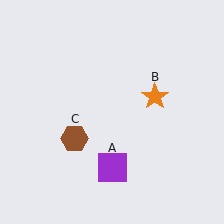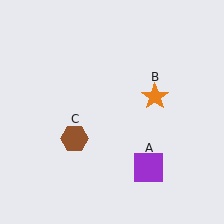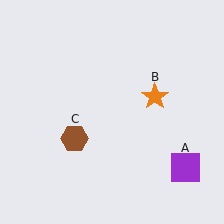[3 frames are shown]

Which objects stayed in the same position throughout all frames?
Orange star (object B) and brown hexagon (object C) remained stationary.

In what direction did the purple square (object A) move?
The purple square (object A) moved right.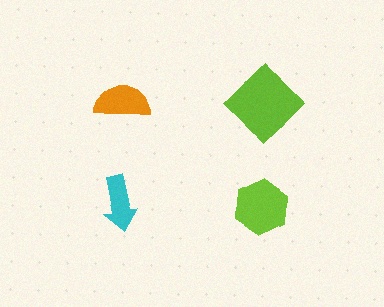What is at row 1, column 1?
An orange semicircle.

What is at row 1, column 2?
A lime diamond.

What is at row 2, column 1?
A cyan arrow.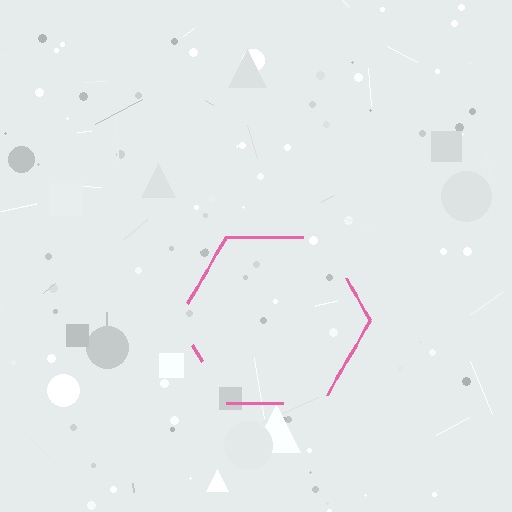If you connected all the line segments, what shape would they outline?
They would outline a hexagon.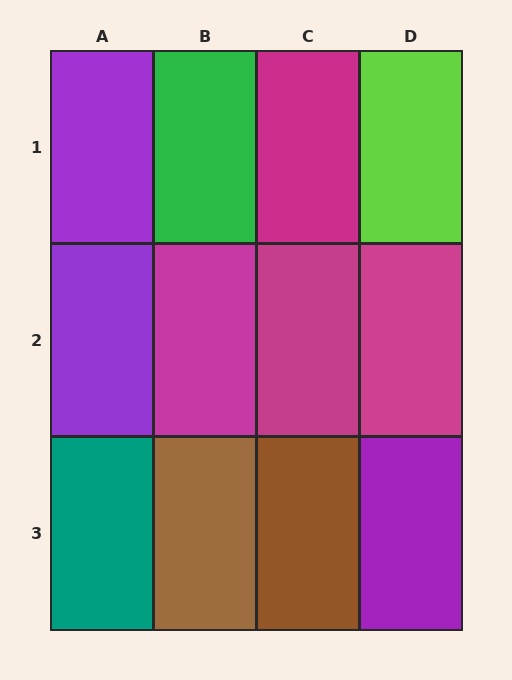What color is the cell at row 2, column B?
Magenta.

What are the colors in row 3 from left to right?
Teal, brown, brown, purple.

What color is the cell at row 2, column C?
Magenta.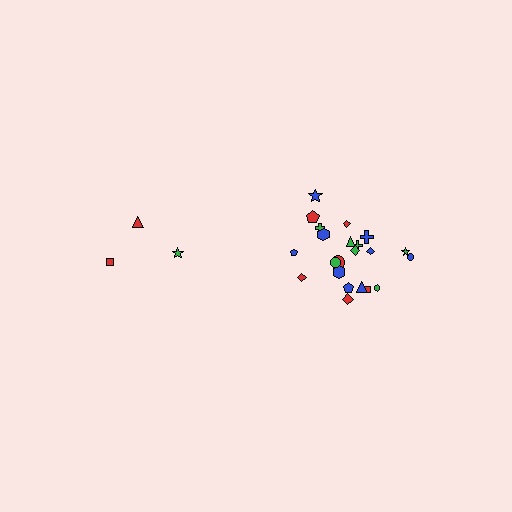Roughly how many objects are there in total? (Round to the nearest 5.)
Roughly 25 objects in total.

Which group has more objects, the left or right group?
The right group.